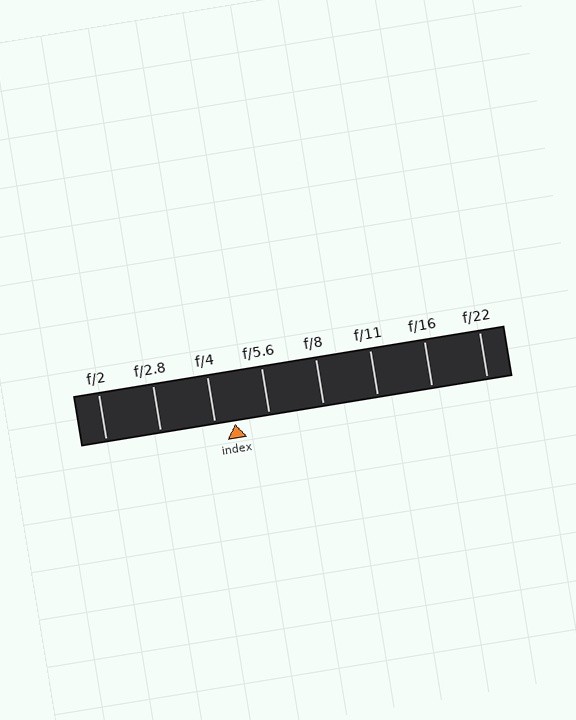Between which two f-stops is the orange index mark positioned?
The index mark is between f/4 and f/5.6.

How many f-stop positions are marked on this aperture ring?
There are 8 f-stop positions marked.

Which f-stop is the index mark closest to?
The index mark is closest to f/4.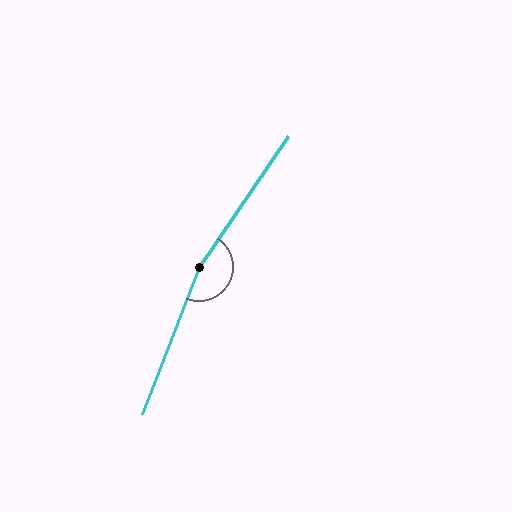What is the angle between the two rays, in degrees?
Approximately 167 degrees.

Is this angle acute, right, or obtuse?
It is obtuse.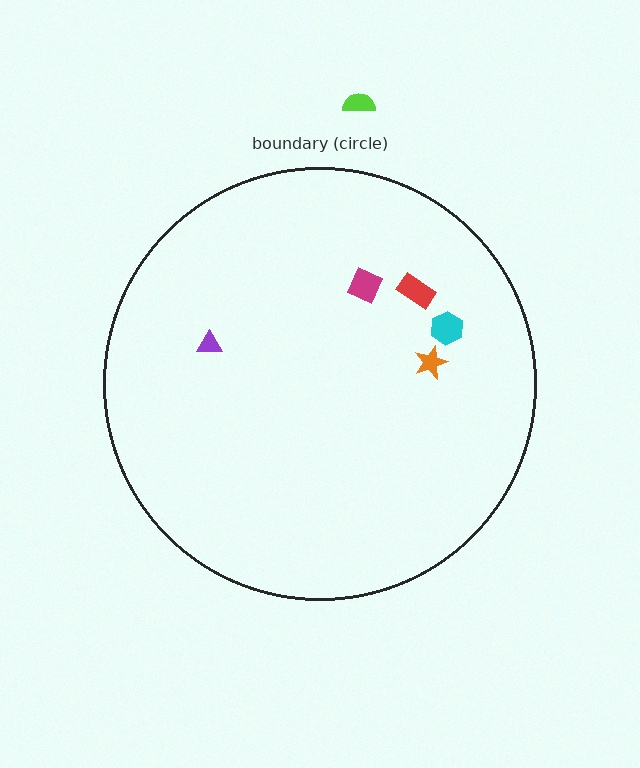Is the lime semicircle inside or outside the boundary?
Outside.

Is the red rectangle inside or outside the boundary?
Inside.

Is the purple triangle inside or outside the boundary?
Inside.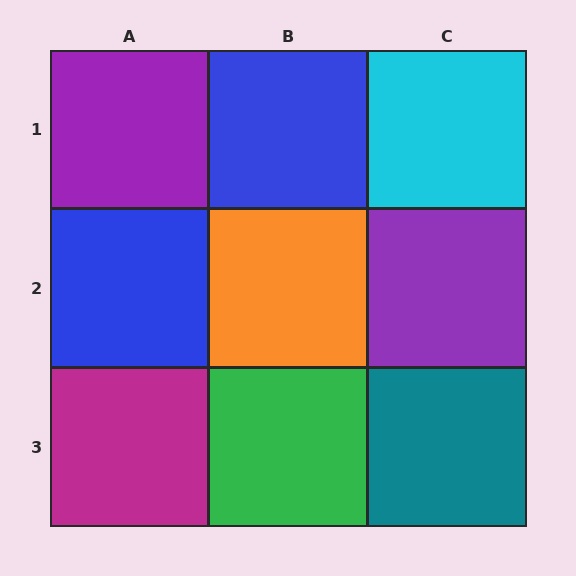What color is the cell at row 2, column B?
Orange.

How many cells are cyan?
1 cell is cyan.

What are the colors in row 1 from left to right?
Purple, blue, cyan.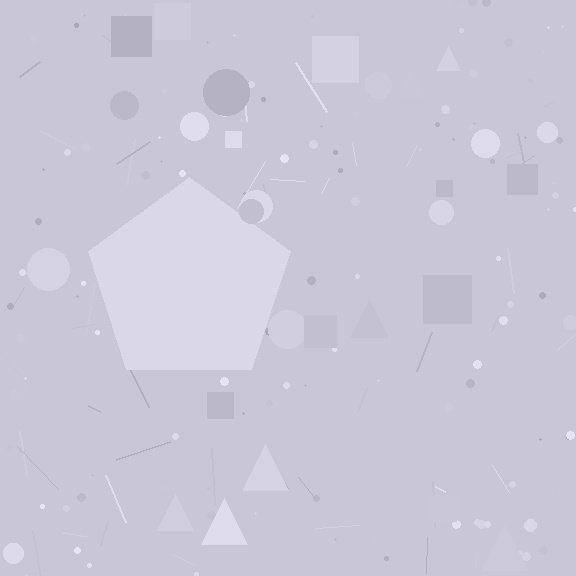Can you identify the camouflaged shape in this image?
The camouflaged shape is a pentagon.